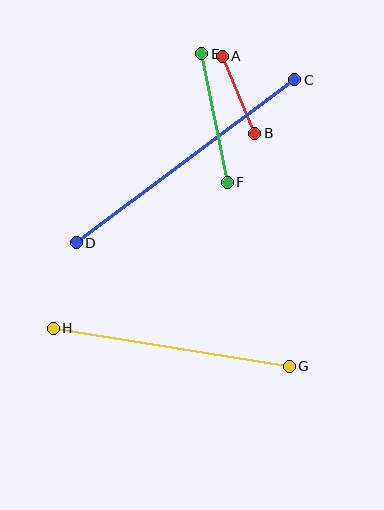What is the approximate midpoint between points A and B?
The midpoint is at approximately (239, 95) pixels.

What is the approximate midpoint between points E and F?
The midpoint is at approximately (214, 118) pixels.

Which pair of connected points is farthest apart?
Points C and D are farthest apart.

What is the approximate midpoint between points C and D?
The midpoint is at approximately (185, 161) pixels.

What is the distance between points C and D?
The distance is approximately 272 pixels.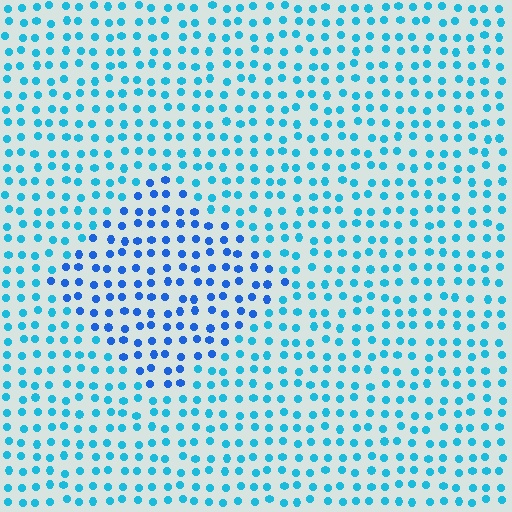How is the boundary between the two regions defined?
The boundary is defined purely by a slight shift in hue (about 28 degrees). Spacing, size, and orientation are identical on both sides.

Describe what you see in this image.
The image is filled with small cyan elements in a uniform arrangement. A diamond-shaped region is visible where the elements are tinted to a slightly different hue, forming a subtle color boundary.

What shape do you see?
I see a diamond.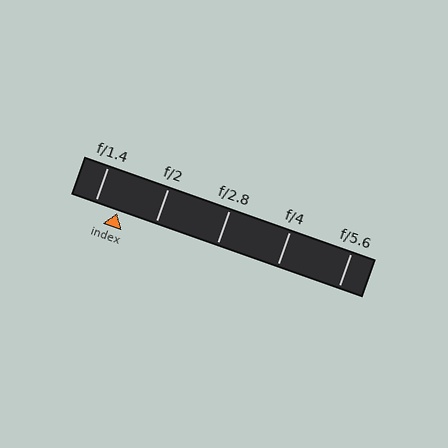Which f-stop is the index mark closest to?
The index mark is closest to f/1.4.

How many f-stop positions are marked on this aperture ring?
There are 5 f-stop positions marked.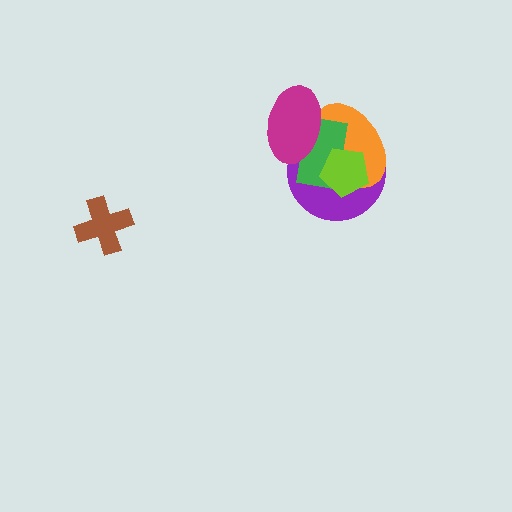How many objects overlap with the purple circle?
4 objects overlap with the purple circle.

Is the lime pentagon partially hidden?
No, no other shape covers it.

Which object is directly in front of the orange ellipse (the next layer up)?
The green rectangle is directly in front of the orange ellipse.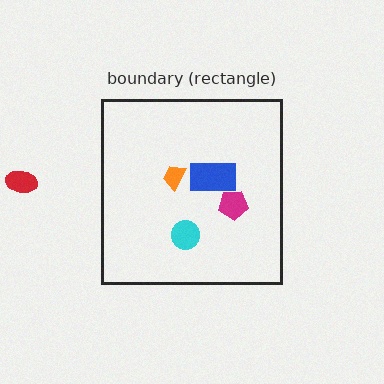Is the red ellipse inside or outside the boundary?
Outside.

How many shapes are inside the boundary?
4 inside, 1 outside.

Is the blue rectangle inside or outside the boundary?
Inside.